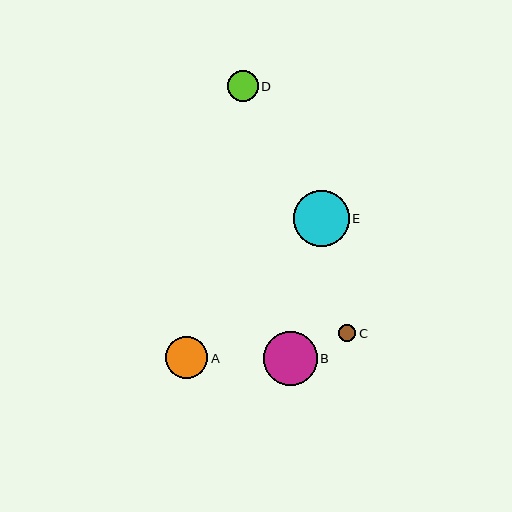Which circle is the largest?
Circle E is the largest with a size of approximately 56 pixels.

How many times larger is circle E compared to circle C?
Circle E is approximately 3.2 times the size of circle C.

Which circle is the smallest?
Circle C is the smallest with a size of approximately 18 pixels.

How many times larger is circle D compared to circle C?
Circle D is approximately 1.8 times the size of circle C.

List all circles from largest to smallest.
From largest to smallest: E, B, A, D, C.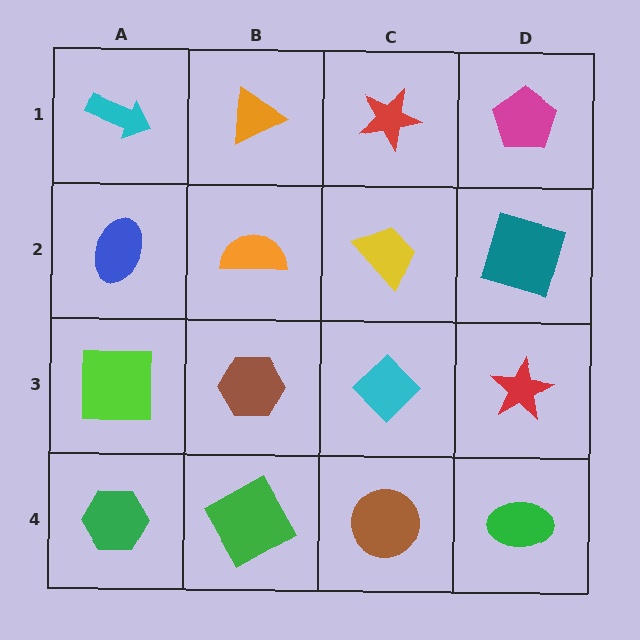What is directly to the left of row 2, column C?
An orange semicircle.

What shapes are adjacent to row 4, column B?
A brown hexagon (row 3, column B), a green hexagon (row 4, column A), a brown circle (row 4, column C).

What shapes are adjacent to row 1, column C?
A yellow trapezoid (row 2, column C), an orange triangle (row 1, column B), a magenta pentagon (row 1, column D).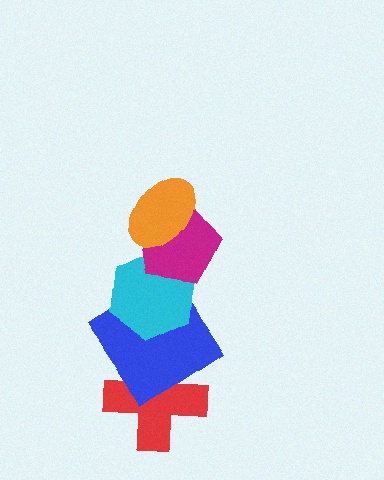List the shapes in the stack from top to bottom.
From top to bottom: the orange ellipse, the magenta pentagon, the cyan hexagon, the blue diamond, the red cross.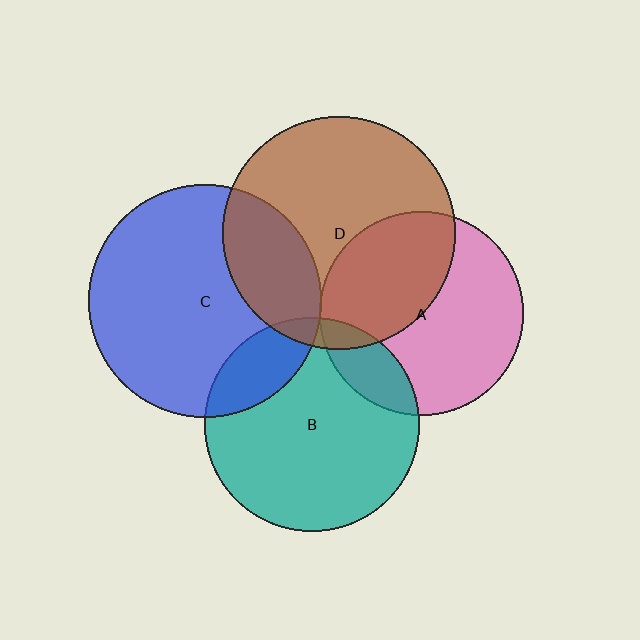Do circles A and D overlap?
Yes.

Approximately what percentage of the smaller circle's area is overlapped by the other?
Approximately 40%.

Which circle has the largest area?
Circle D (brown).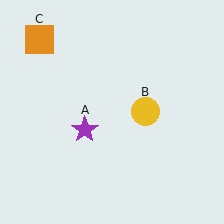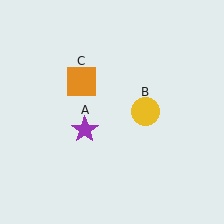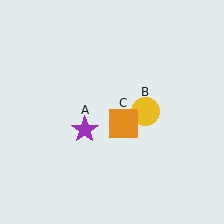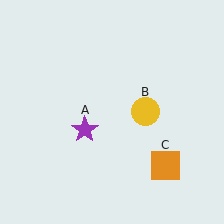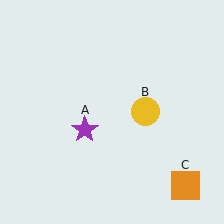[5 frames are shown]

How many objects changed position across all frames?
1 object changed position: orange square (object C).